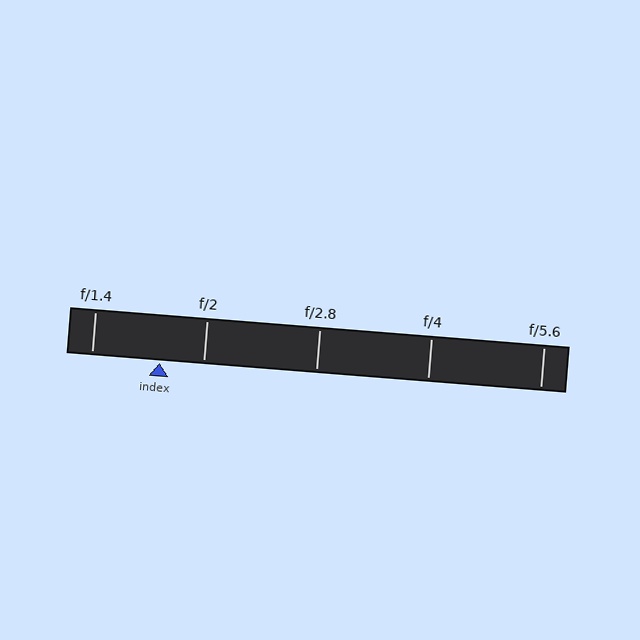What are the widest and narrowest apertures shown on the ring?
The widest aperture shown is f/1.4 and the narrowest is f/5.6.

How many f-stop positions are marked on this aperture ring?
There are 5 f-stop positions marked.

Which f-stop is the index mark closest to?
The index mark is closest to f/2.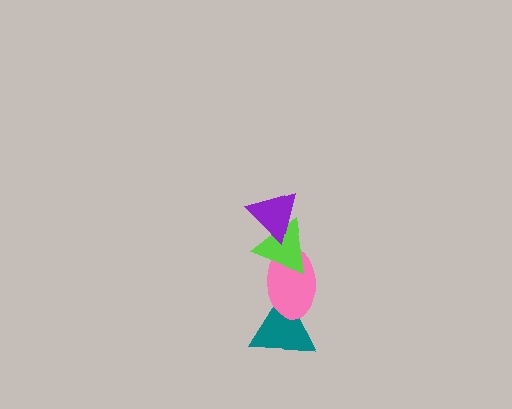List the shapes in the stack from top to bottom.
From top to bottom: the purple triangle, the lime triangle, the pink ellipse, the teal triangle.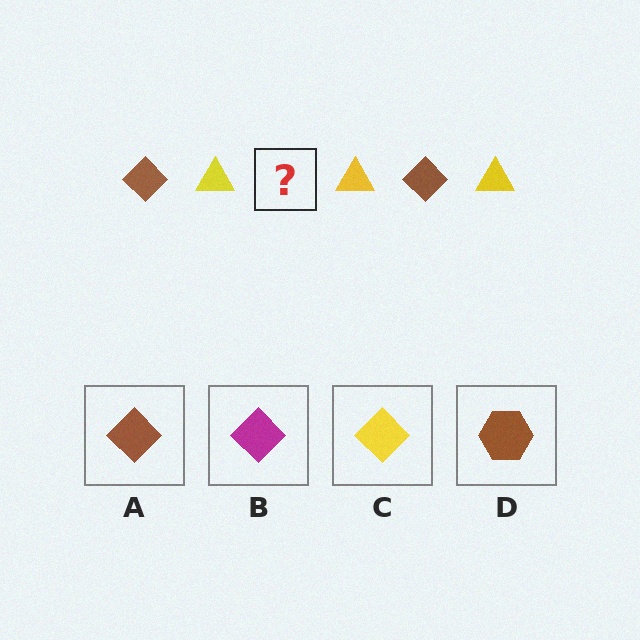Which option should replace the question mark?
Option A.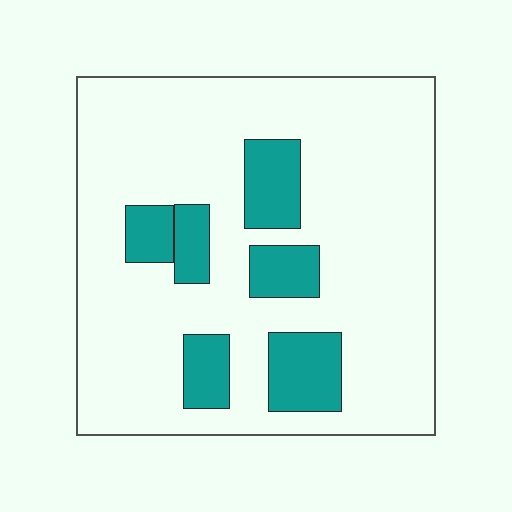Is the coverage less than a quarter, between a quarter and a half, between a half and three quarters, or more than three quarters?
Less than a quarter.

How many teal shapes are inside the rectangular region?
6.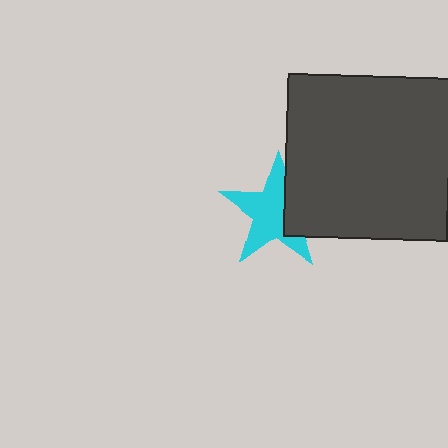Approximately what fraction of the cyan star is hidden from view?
Roughly 30% of the cyan star is hidden behind the dark gray square.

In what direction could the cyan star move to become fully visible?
The cyan star could move left. That would shift it out from behind the dark gray square entirely.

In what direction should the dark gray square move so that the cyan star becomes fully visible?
The dark gray square should move right. That is the shortest direction to clear the overlap and leave the cyan star fully visible.